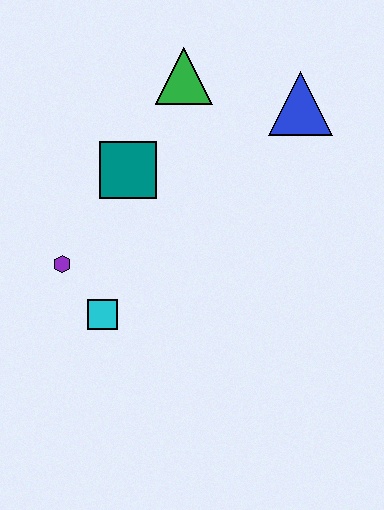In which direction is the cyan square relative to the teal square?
The cyan square is below the teal square.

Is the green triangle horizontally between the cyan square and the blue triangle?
Yes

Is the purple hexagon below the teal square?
Yes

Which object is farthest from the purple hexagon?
The blue triangle is farthest from the purple hexagon.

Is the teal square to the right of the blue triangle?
No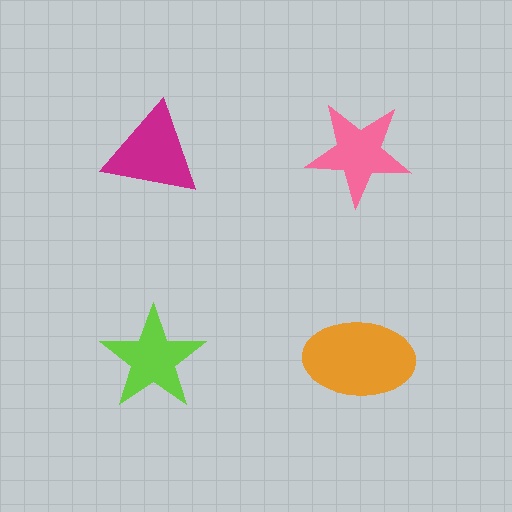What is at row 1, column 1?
A magenta triangle.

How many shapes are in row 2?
2 shapes.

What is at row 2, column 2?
An orange ellipse.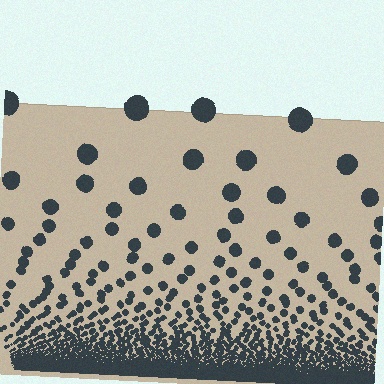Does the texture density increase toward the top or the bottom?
Density increases toward the bottom.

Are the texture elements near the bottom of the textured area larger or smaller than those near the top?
Smaller. The gradient is inverted — elements near the bottom are smaller and denser.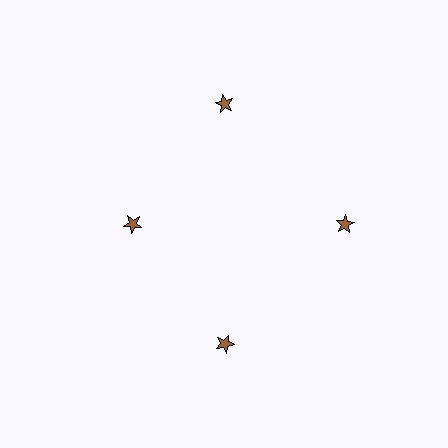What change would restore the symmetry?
The symmetry would be restored by moving it outward, back onto the ring so that all 4 stars sit at equal angles and equal distance from the center.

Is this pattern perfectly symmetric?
No. The 4 brown stars are arranged in a ring, but one element near the 9 o'clock position is pulled inward toward the center, breaking the 4-fold rotational symmetry.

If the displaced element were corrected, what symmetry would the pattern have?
It would have 4-fold rotational symmetry — the pattern would map onto itself every 90 degrees.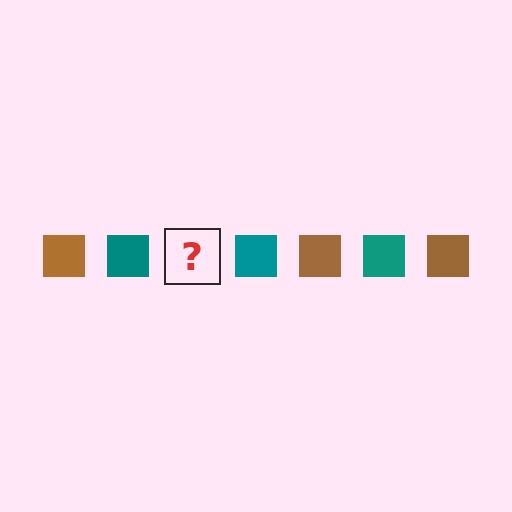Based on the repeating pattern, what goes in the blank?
The blank should be a brown square.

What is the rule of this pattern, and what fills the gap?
The rule is that the pattern cycles through brown, teal squares. The gap should be filled with a brown square.